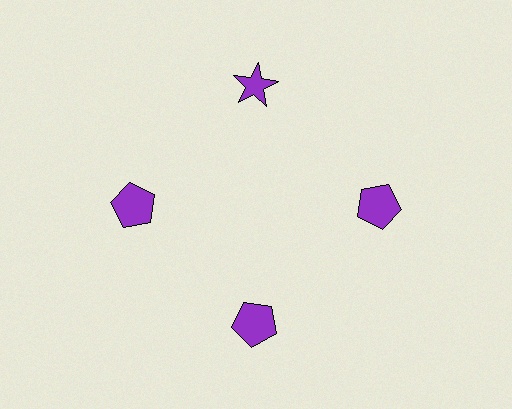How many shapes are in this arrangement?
There are 4 shapes arranged in a ring pattern.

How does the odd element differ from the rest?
It has a different shape: star instead of pentagon.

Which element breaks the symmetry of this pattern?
The purple star at roughly the 12 o'clock position breaks the symmetry. All other shapes are purple pentagons.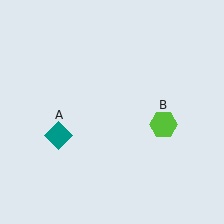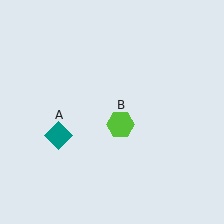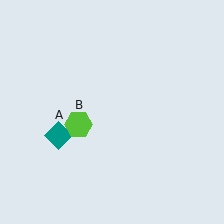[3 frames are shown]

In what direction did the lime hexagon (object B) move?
The lime hexagon (object B) moved left.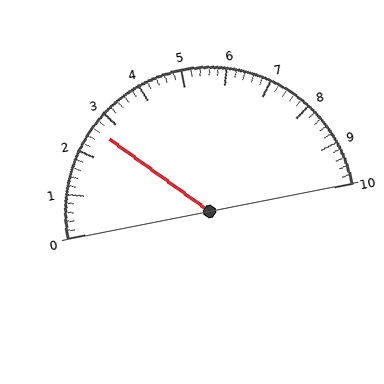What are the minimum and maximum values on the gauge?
The gauge ranges from 0 to 10.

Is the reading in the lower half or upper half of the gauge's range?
The reading is in the lower half of the range (0 to 10).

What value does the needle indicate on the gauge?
The needle indicates approximately 2.6.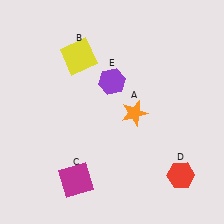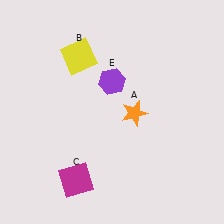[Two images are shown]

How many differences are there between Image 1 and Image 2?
There is 1 difference between the two images.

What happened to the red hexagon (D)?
The red hexagon (D) was removed in Image 2. It was in the bottom-right area of Image 1.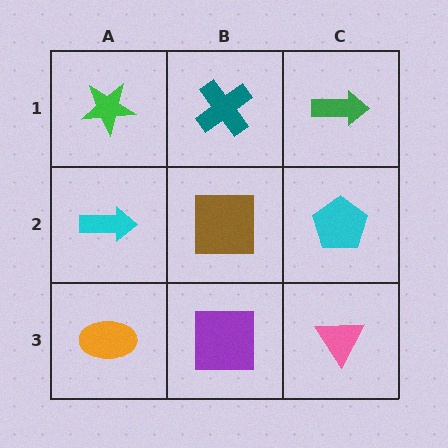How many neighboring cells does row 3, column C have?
2.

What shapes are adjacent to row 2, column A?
A green star (row 1, column A), an orange ellipse (row 3, column A), a brown square (row 2, column B).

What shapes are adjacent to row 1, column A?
A cyan arrow (row 2, column A), a teal cross (row 1, column B).